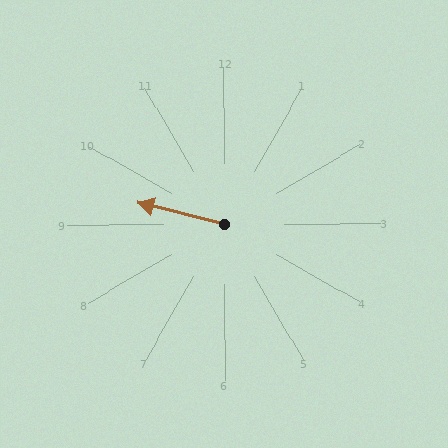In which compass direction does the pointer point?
West.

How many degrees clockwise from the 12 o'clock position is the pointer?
Approximately 284 degrees.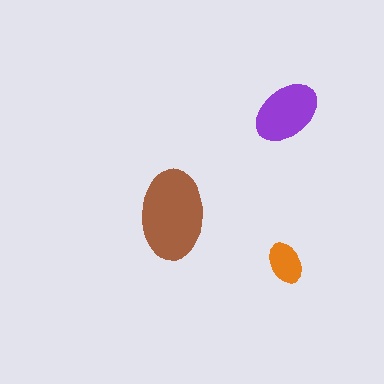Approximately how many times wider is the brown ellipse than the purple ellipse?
About 1.5 times wider.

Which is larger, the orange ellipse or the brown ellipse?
The brown one.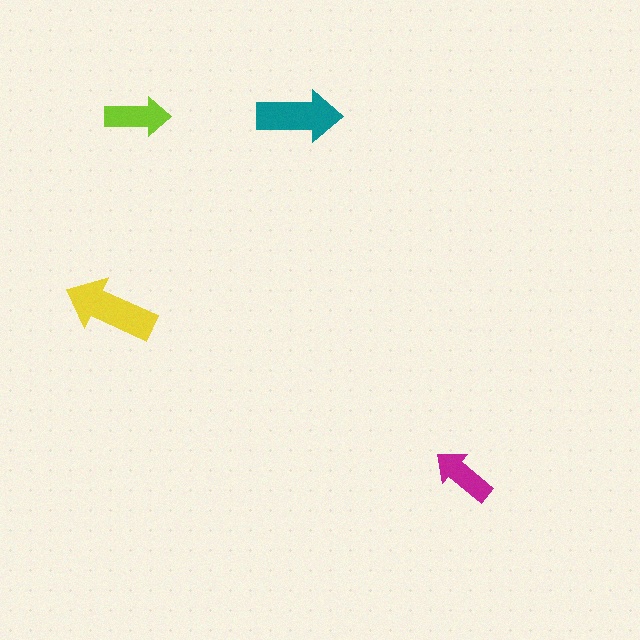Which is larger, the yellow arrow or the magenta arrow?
The yellow one.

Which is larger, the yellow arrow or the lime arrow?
The yellow one.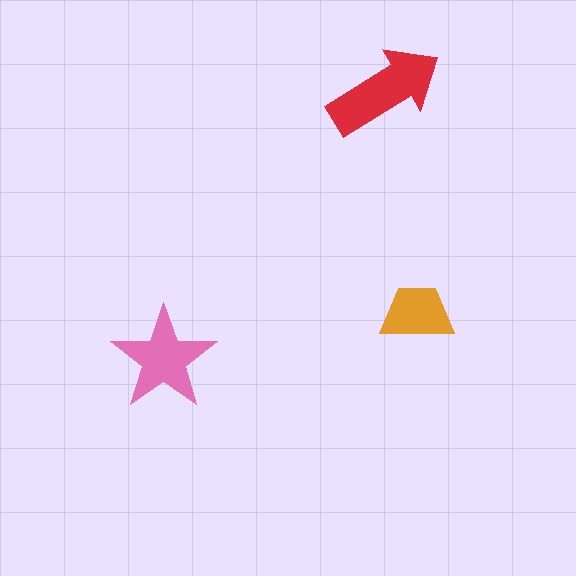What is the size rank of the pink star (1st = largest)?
2nd.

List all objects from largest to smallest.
The red arrow, the pink star, the orange trapezoid.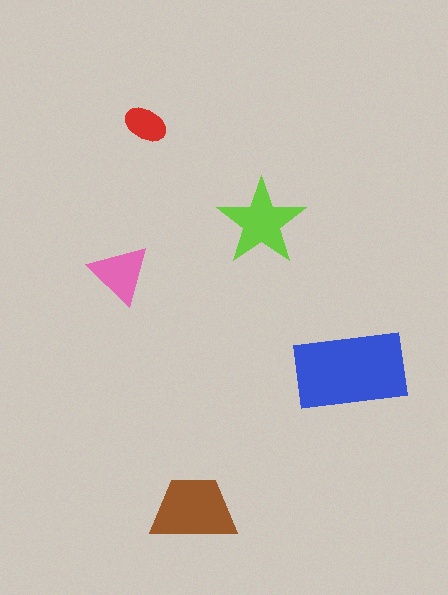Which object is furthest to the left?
The pink triangle is leftmost.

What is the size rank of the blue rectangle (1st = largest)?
1st.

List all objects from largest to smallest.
The blue rectangle, the brown trapezoid, the lime star, the pink triangle, the red ellipse.